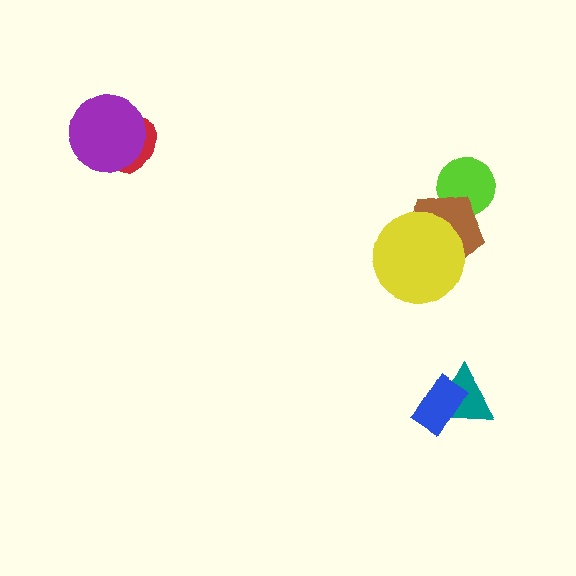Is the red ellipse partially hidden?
Yes, it is partially covered by another shape.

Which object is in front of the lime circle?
The brown pentagon is in front of the lime circle.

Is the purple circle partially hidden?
No, no other shape covers it.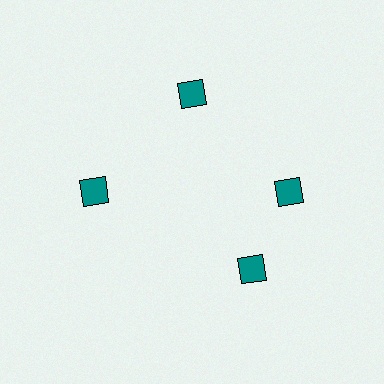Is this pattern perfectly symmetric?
No. The 4 teal diamonds are arranged in a ring, but one element near the 6 o'clock position is rotated out of alignment along the ring, breaking the 4-fold rotational symmetry.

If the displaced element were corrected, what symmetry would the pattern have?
It would have 4-fold rotational symmetry — the pattern would map onto itself every 90 degrees.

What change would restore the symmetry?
The symmetry would be restored by rotating it back into even spacing with its neighbors so that all 4 diamonds sit at equal angles and equal distance from the center.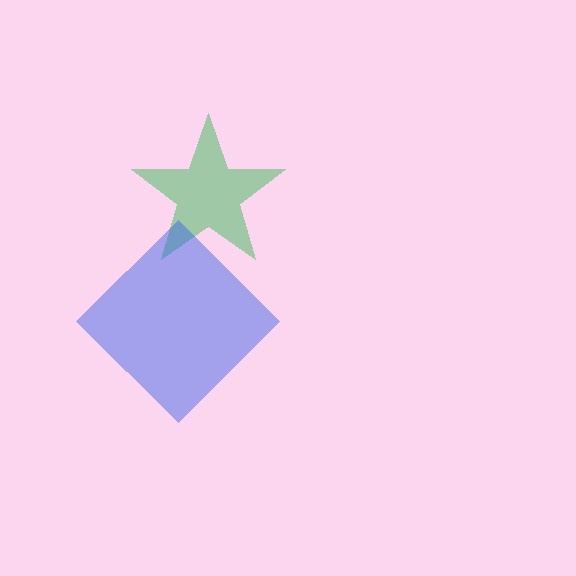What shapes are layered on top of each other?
The layered shapes are: a green star, a blue diamond.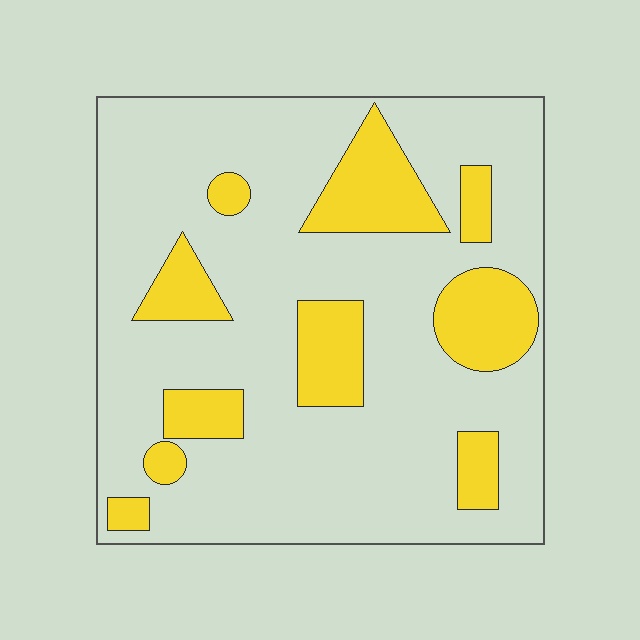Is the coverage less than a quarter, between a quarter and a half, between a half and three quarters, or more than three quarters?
Less than a quarter.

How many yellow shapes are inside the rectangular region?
10.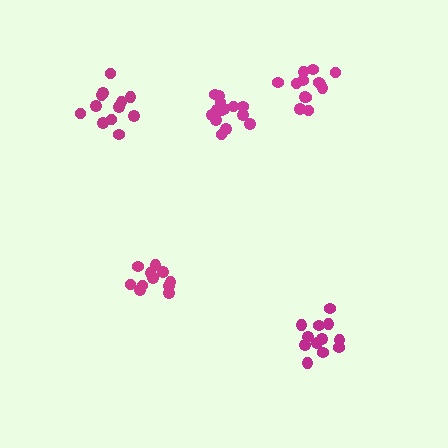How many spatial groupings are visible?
There are 5 spatial groupings.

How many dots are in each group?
Group 1: 12 dots, Group 2: 11 dots, Group 3: 16 dots, Group 4: 13 dots, Group 5: 12 dots (64 total).